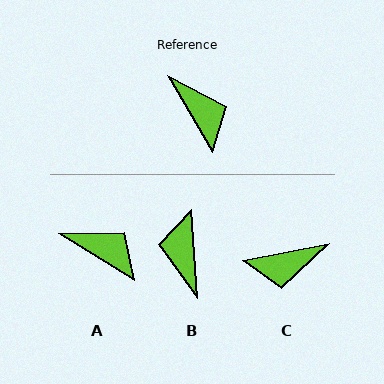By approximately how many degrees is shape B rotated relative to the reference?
Approximately 154 degrees counter-clockwise.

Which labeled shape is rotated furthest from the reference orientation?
B, about 154 degrees away.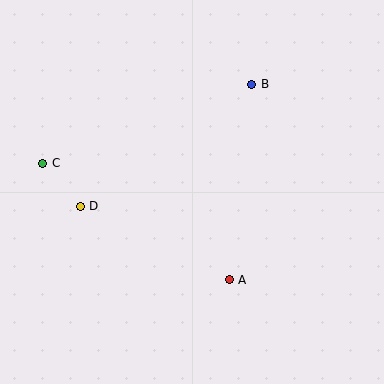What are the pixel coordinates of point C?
Point C is at (43, 163).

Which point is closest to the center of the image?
Point A at (229, 280) is closest to the center.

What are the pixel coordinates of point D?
Point D is at (80, 206).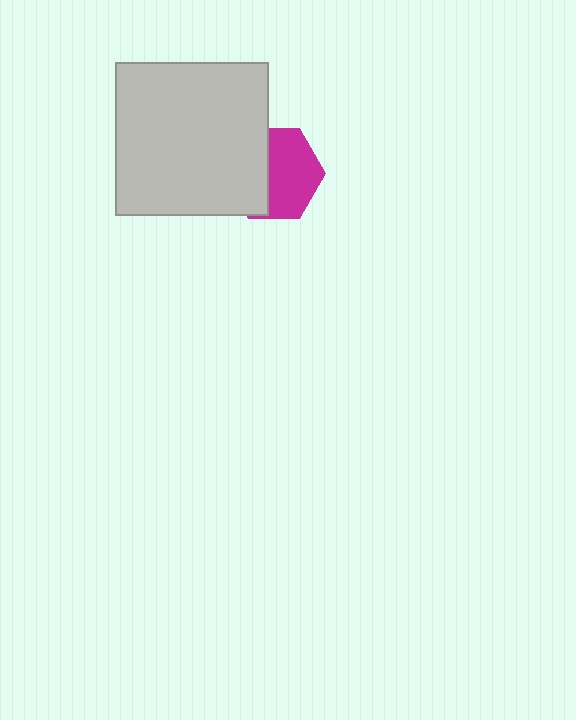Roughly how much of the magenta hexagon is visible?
About half of it is visible (roughly 57%).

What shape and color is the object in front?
The object in front is a light gray square.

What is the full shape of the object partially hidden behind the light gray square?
The partially hidden object is a magenta hexagon.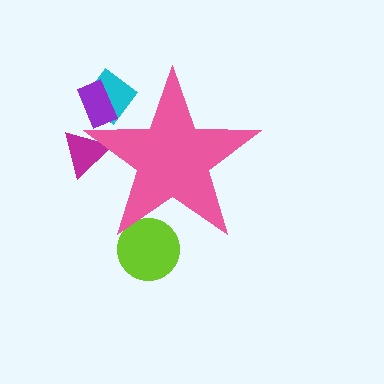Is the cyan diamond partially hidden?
Yes, the cyan diamond is partially hidden behind the pink star.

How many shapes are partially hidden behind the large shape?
5 shapes are partially hidden.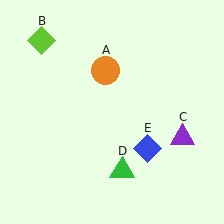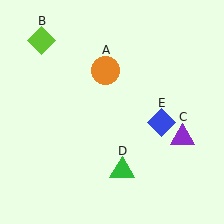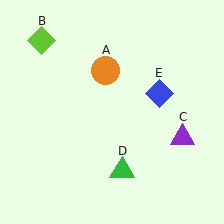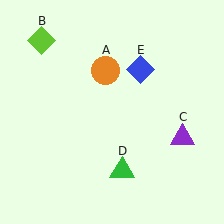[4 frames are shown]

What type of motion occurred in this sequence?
The blue diamond (object E) rotated counterclockwise around the center of the scene.